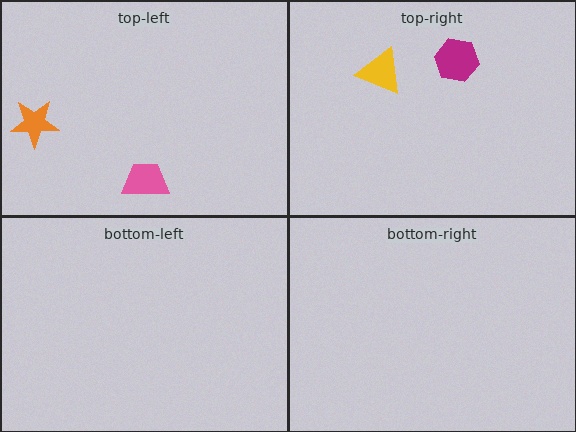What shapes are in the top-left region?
The orange star, the pink trapezoid.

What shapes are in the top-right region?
The magenta hexagon, the yellow triangle.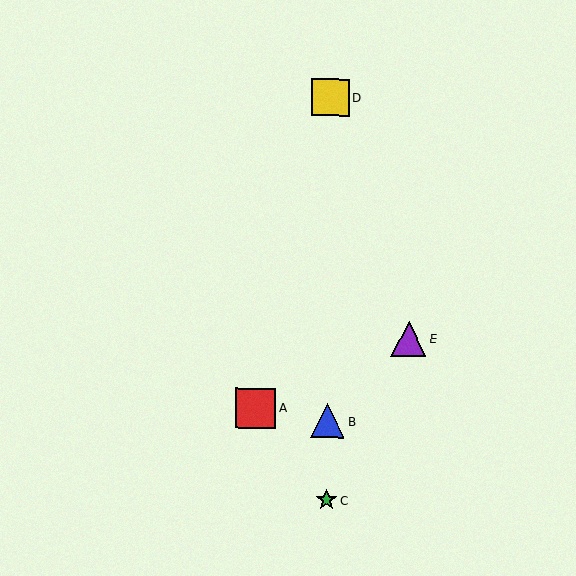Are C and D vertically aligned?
Yes, both are at x≈326.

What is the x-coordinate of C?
Object C is at x≈326.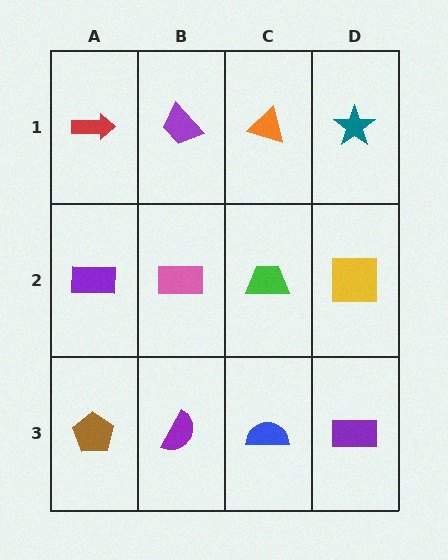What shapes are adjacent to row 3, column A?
A purple rectangle (row 2, column A), a purple semicircle (row 3, column B).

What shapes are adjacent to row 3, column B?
A pink rectangle (row 2, column B), a brown pentagon (row 3, column A), a blue semicircle (row 3, column C).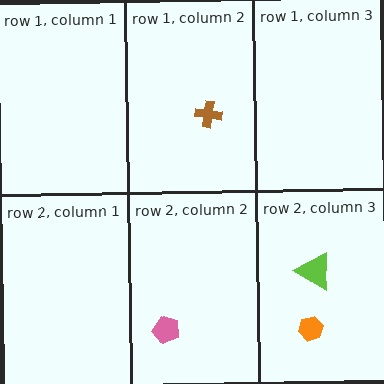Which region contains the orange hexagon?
The row 2, column 3 region.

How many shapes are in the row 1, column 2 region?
1.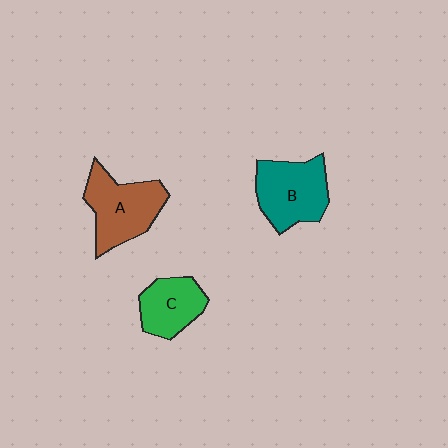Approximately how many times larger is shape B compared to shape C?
Approximately 1.4 times.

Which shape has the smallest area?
Shape C (green).